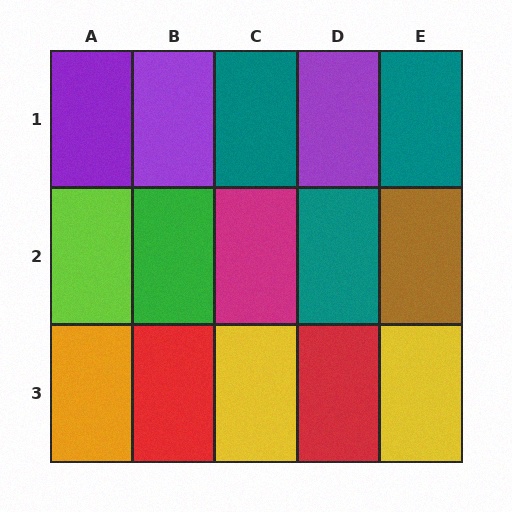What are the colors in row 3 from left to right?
Orange, red, yellow, red, yellow.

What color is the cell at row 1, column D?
Purple.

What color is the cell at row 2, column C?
Magenta.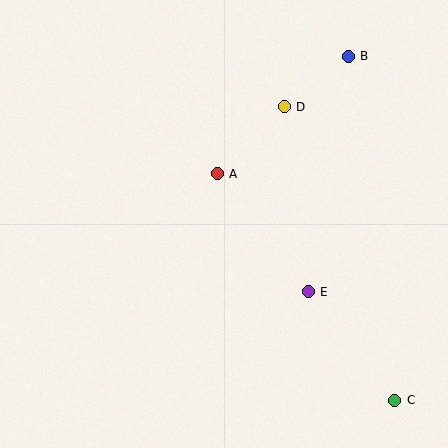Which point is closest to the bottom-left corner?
Point E is closest to the bottom-left corner.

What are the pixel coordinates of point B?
Point B is at (348, 56).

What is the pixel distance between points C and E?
The distance between C and E is 139 pixels.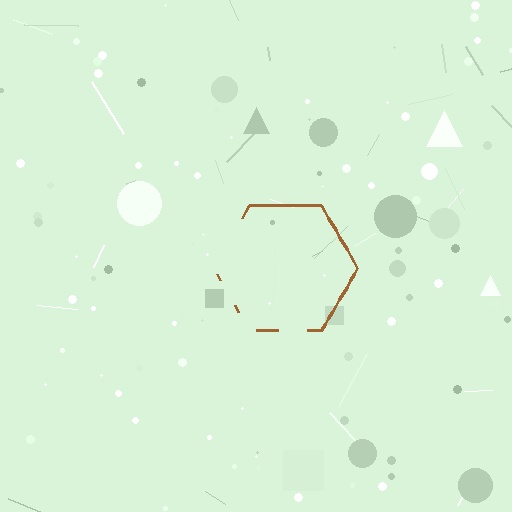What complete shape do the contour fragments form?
The contour fragments form a hexagon.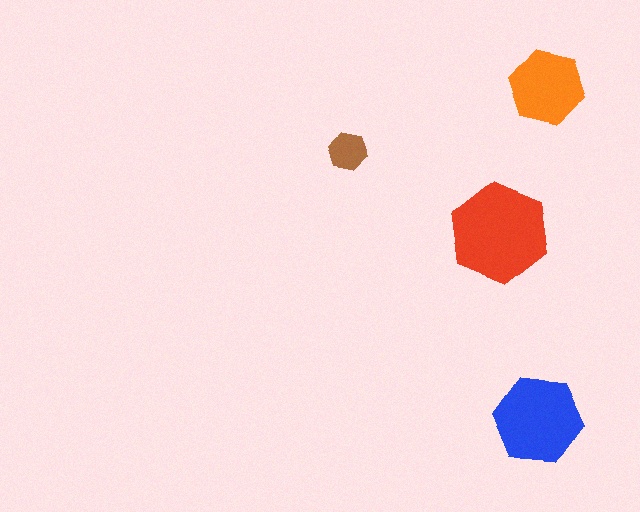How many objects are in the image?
There are 4 objects in the image.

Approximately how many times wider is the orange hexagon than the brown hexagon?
About 2 times wider.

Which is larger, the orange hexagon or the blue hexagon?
The blue one.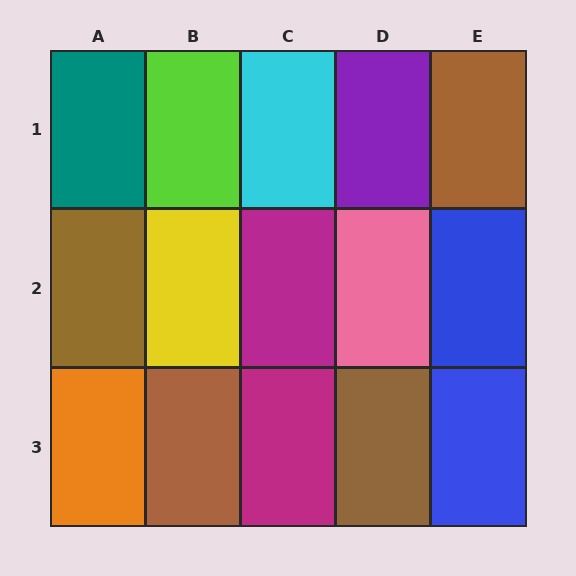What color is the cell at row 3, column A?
Orange.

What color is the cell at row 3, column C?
Magenta.